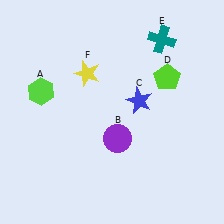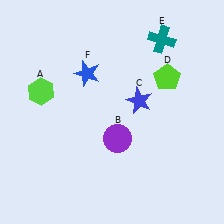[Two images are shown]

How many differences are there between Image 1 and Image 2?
There is 1 difference between the two images.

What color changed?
The star (F) changed from yellow in Image 1 to blue in Image 2.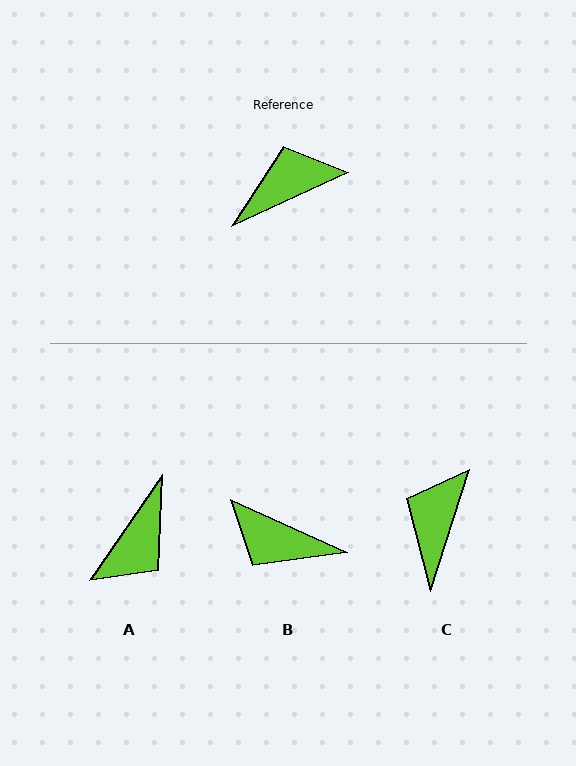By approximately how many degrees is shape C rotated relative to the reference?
Approximately 48 degrees counter-clockwise.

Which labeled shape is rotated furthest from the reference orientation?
A, about 149 degrees away.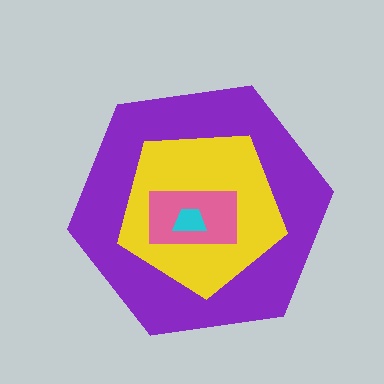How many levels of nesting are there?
4.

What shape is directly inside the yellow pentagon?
The pink rectangle.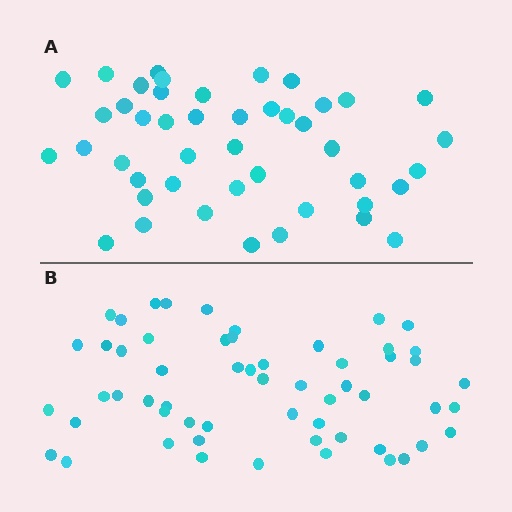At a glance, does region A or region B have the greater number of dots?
Region B (the bottom region) has more dots.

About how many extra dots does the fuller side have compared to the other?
Region B has roughly 12 or so more dots than region A.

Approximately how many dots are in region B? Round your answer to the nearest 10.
About 60 dots. (The exact count is 57, which rounds to 60.)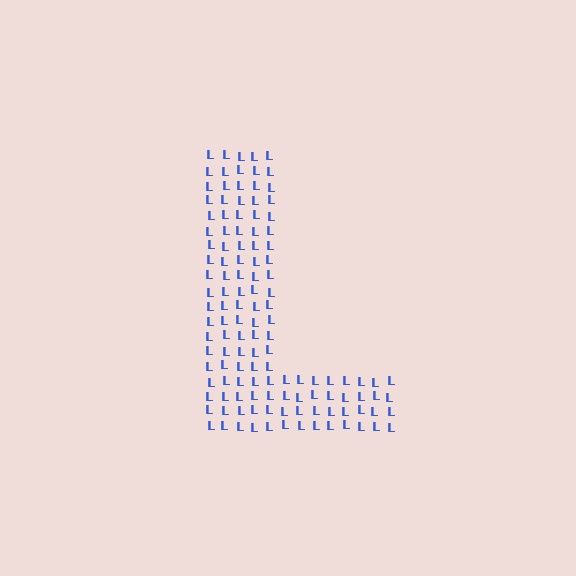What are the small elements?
The small elements are letter L's.